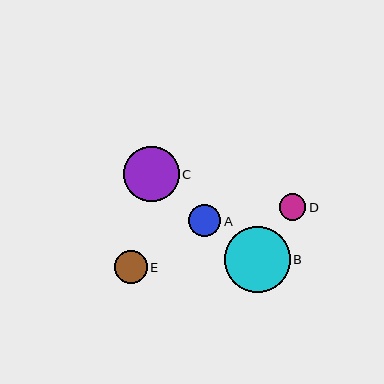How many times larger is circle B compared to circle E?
Circle B is approximately 2.0 times the size of circle E.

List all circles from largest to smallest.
From largest to smallest: B, C, E, A, D.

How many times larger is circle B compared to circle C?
Circle B is approximately 1.2 times the size of circle C.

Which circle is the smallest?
Circle D is the smallest with a size of approximately 27 pixels.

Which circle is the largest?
Circle B is the largest with a size of approximately 66 pixels.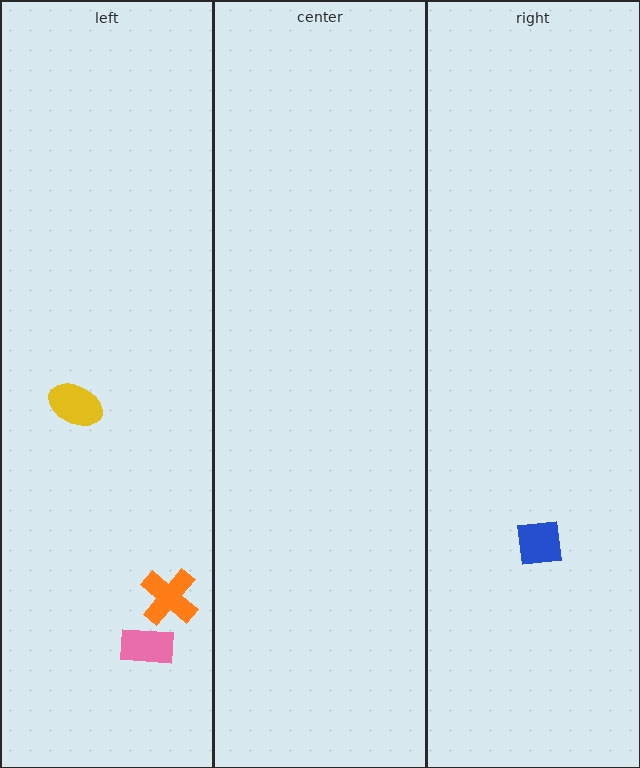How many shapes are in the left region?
3.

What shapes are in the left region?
The orange cross, the pink rectangle, the yellow ellipse.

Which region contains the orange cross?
The left region.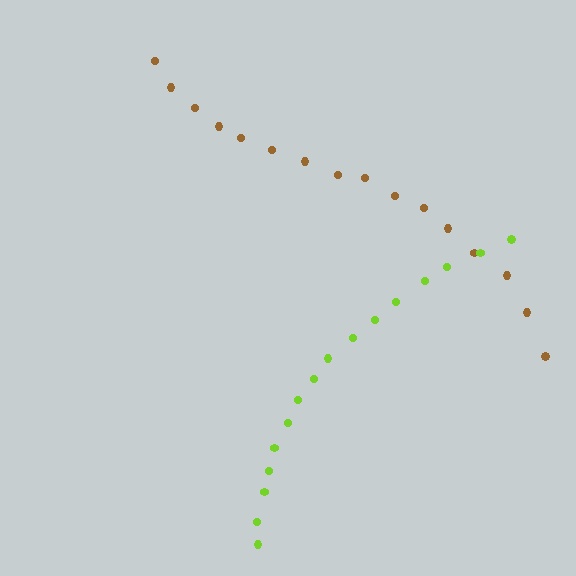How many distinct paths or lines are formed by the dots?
There are 2 distinct paths.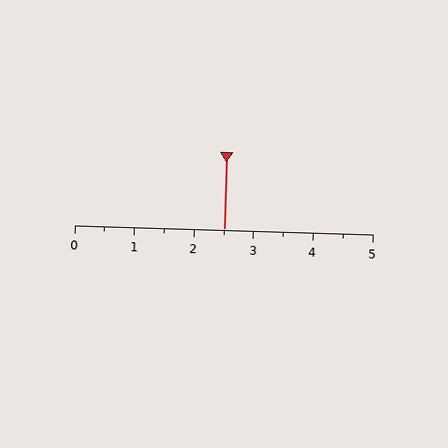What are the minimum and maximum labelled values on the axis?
The axis runs from 0 to 5.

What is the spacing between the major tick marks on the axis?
The major ticks are spaced 1 apart.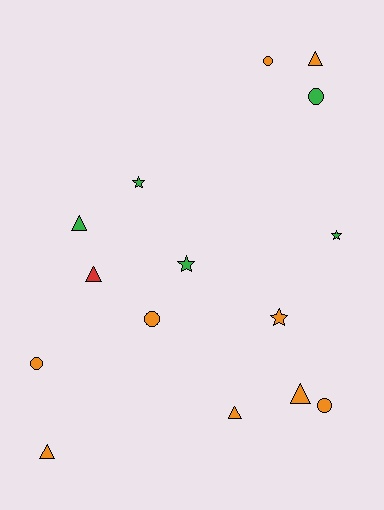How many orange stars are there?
There is 1 orange star.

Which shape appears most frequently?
Triangle, with 6 objects.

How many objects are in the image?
There are 15 objects.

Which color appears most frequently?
Orange, with 9 objects.